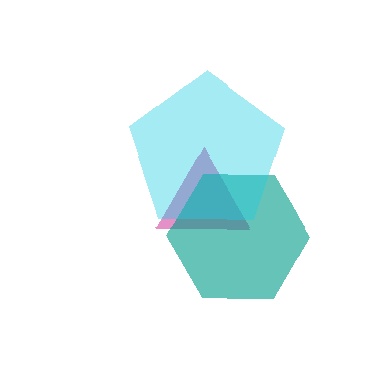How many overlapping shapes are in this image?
There are 3 overlapping shapes in the image.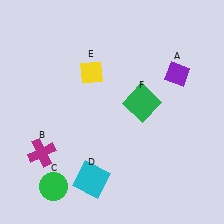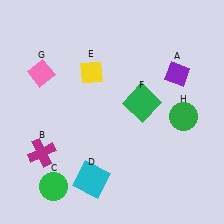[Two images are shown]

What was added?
A pink diamond (G), a green circle (H) were added in Image 2.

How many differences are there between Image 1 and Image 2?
There are 2 differences between the two images.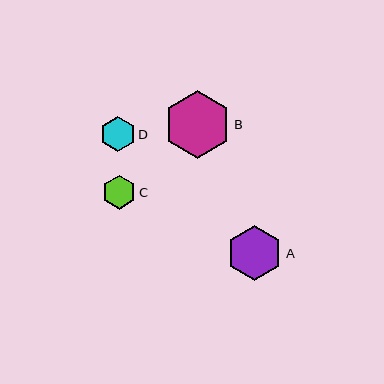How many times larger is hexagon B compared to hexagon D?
Hexagon B is approximately 1.9 times the size of hexagon D.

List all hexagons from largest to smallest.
From largest to smallest: B, A, D, C.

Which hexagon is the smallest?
Hexagon C is the smallest with a size of approximately 34 pixels.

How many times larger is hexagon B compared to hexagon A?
Hexagon B is approximately 1.2 times the size of hexagon A.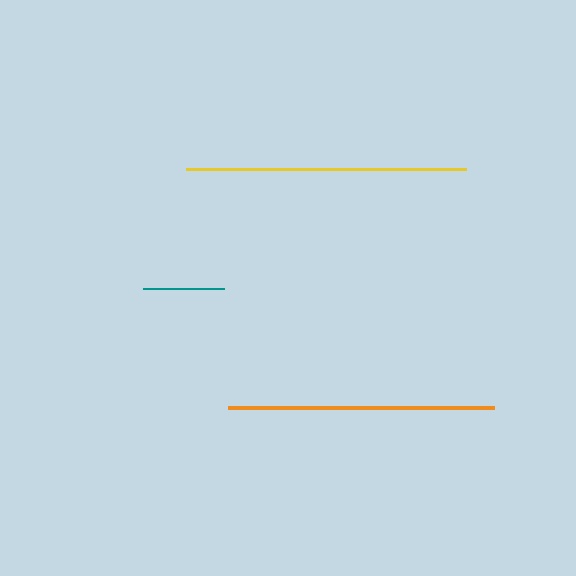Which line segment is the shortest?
The teal line is the shortest at approximately 81 pixels.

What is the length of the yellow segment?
The yellow segment is approximately 280 pixels long.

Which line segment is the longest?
The yellow line is the longest at approximately 280 pixels.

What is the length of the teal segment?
The teal segment is approximately 81 pixels long.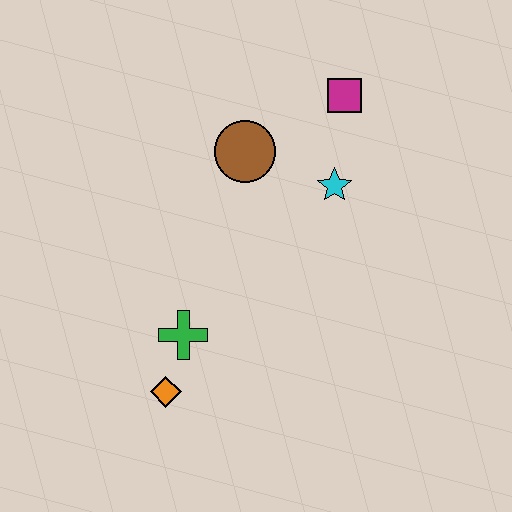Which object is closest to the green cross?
The orange diamond is closest to the green cross.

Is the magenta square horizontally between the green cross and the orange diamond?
No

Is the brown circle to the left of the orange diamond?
No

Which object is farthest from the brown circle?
The orange diamond is farthest from the brown circle.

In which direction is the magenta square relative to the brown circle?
The magenta square is to the right of the brown circle.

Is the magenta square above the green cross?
Yes